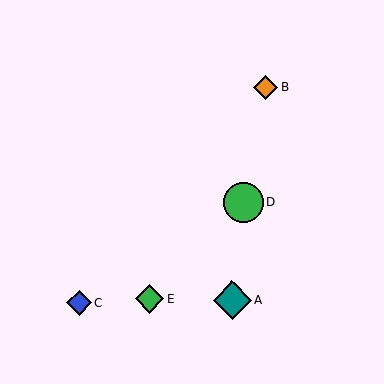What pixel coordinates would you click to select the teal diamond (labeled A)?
Click at (232, 300) to select the teal diamond A.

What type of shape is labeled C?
Shape C is a blue diamond.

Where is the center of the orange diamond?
The center of the orange diamond is at (266, 87).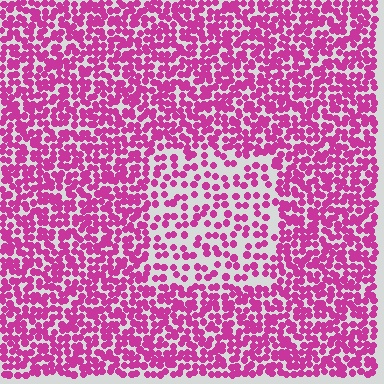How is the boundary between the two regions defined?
The boundary is defined by a change in element density (approximately 2.0x ratio). All elements are the same color, size, and shape.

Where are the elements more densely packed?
The elements are more densely packed outside the rectangle boundary.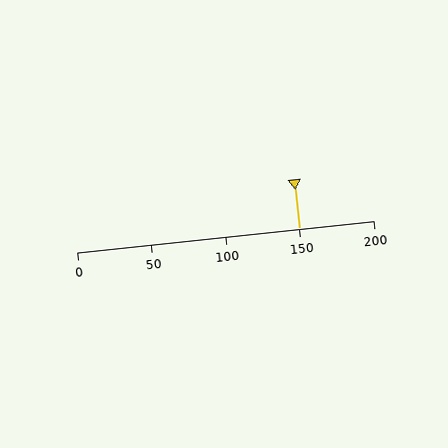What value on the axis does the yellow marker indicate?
The marker indicates approximately 150.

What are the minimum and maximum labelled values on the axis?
The axis runs from 0 to 200.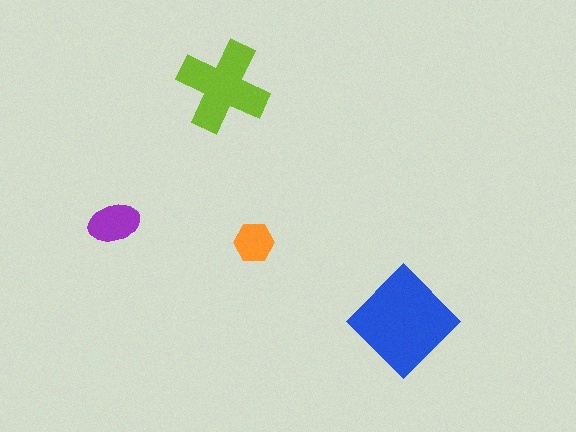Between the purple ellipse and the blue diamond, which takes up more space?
The blue diamond.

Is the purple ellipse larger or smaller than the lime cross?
Smaller.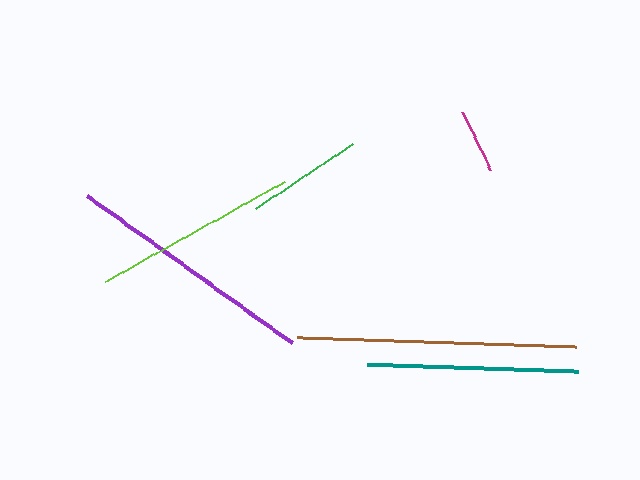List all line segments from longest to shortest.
From longest to shortest: brown, purple, teal, lime, green, magenta.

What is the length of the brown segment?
The brown segment is approximately 280 pixels long.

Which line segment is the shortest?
The magenta line is the shortest at approximately 64 pixels.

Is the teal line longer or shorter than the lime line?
The teal line is longer than the lime line.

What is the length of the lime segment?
The lime segment is approximately 205 pixels long.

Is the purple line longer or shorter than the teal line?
The purple line is longer than the teal line.